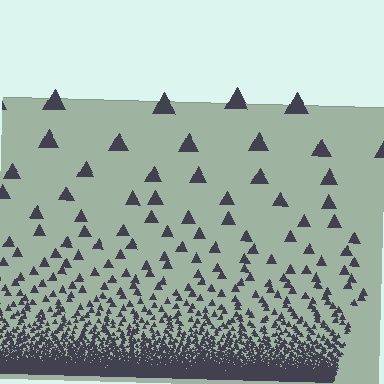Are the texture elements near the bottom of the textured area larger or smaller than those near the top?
Smaller. The gradient is inverted — elements near the bottom are smaller and denser.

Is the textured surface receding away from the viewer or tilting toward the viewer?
The surface appears to tilt toward the viewer. Texture elements get larger and sparser toward the top.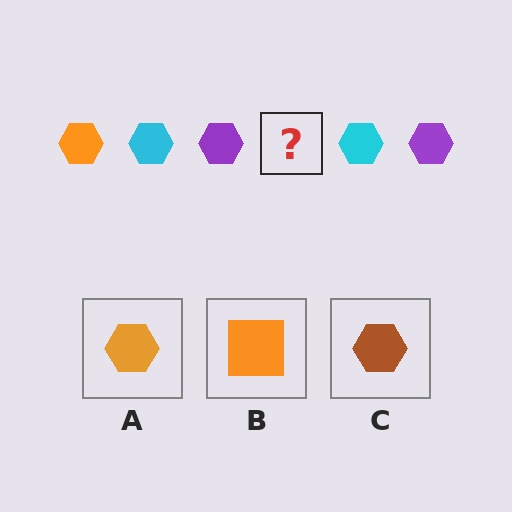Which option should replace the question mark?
Option A.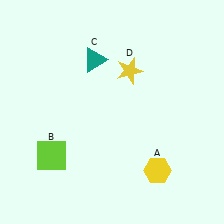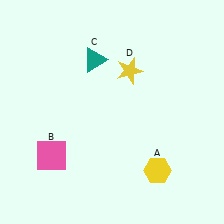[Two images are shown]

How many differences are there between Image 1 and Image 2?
There is 1 difference between the two images.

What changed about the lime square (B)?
In Image 1, B is lime. In Image 2, it changed to pink.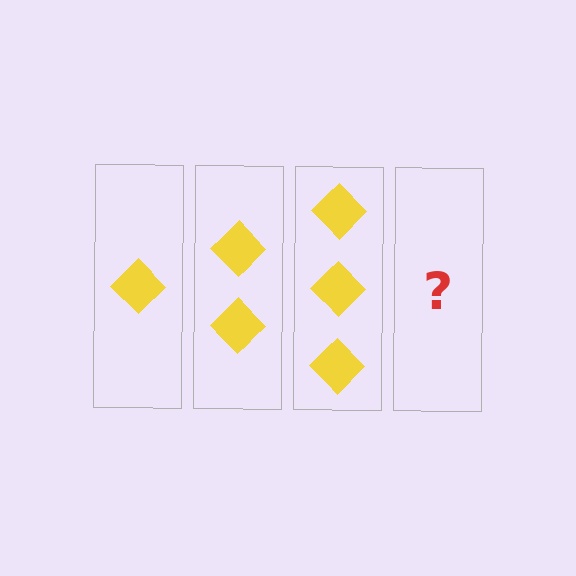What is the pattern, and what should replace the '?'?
The pattern is that each step adds one more diamond. The '?' should be 4 diamonds.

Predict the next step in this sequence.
The next step is 4 diamonds.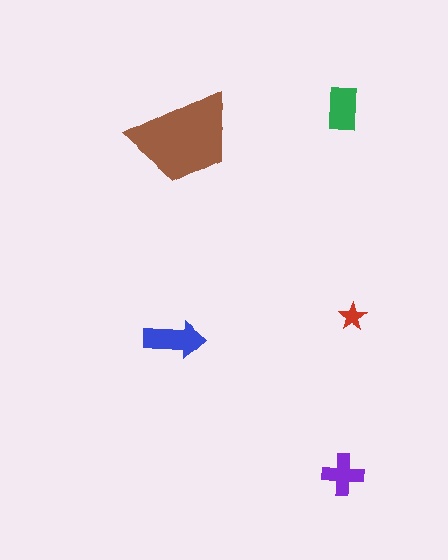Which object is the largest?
The brown trapezoid.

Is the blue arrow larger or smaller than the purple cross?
Larger.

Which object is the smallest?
The red star.